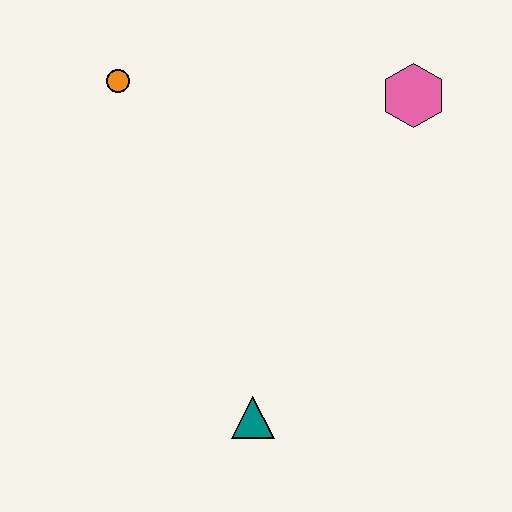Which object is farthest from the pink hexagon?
The teal triangle is farthest from the pink hexagon.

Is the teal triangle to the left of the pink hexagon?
Yes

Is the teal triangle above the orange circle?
No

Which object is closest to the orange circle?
The pink hexagon is closest to the orange circle.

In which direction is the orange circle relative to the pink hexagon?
The orange circle is to the left of the pink hexagon.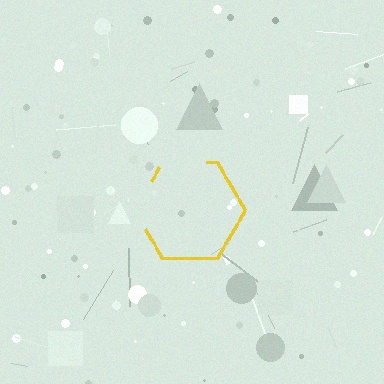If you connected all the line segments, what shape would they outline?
They would outline a hexagon.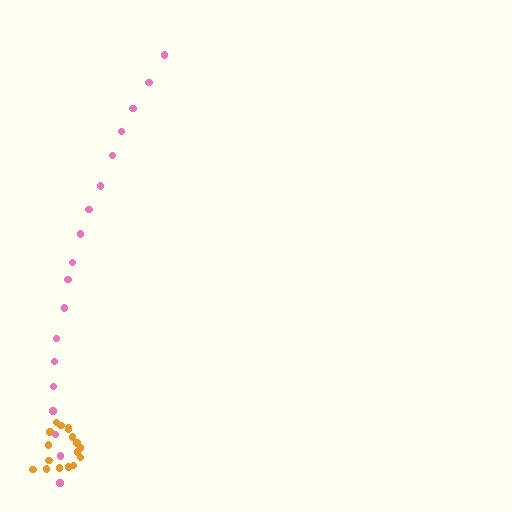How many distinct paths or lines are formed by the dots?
There are 2 distinct paths.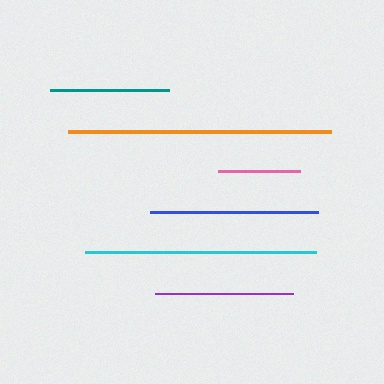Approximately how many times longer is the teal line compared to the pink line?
The teal line is approximately 1.5 times the length of the pink line.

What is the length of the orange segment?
The orange segment is approximately 263 pixels long.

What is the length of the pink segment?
The pink segment is approximately 81 pixels long.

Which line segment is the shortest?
The pink line is the shortest at approximately 81 pixels.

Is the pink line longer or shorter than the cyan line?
The cyan line is longer than the pink line.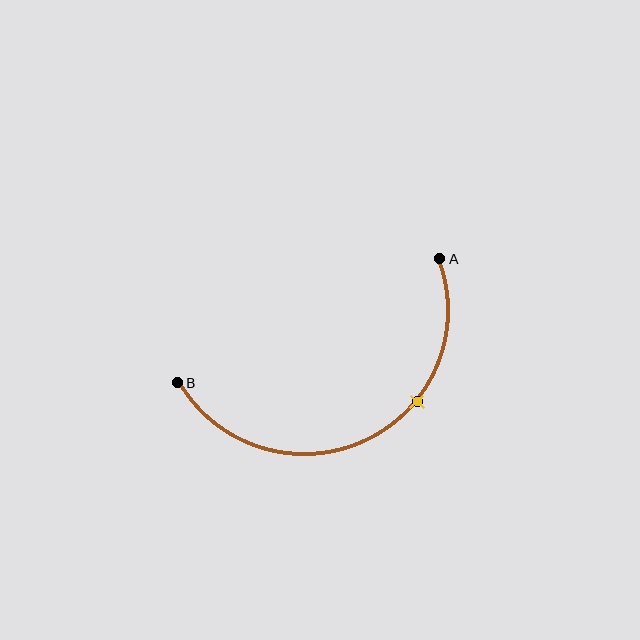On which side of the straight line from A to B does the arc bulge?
The arc bulges below the straight line connecting A and B.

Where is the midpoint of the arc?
The arc midpoint is the point on the curve farthest from the straight line joining A and B. It sits below that line.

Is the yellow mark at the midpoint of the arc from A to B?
No. The yellow mark lies on the arc but is closer to endpoint A. The arc midpoint would be at the point on the curve equidistant along the arc from both A and B.